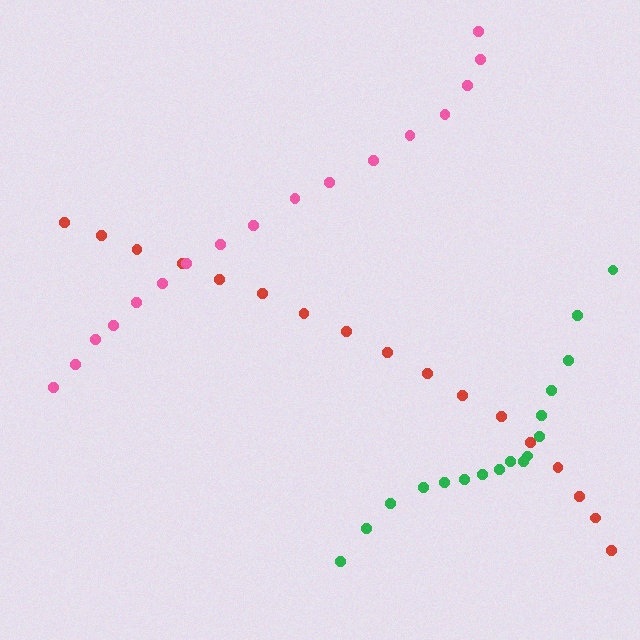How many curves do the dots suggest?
There are 3 distinct paths.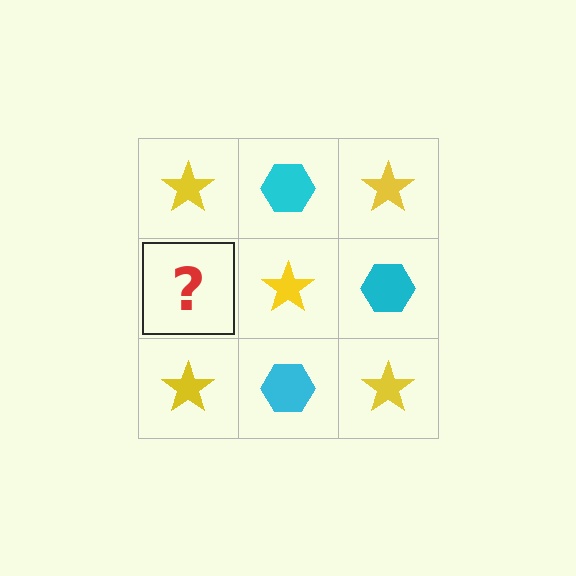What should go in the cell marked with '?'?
The missing cell should contain a cyan hexagon.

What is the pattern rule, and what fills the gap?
The rule is that it alternates yellow star and cyan hexagon in a checkerboard pattern. The gap should be filled with a cyan hexagon.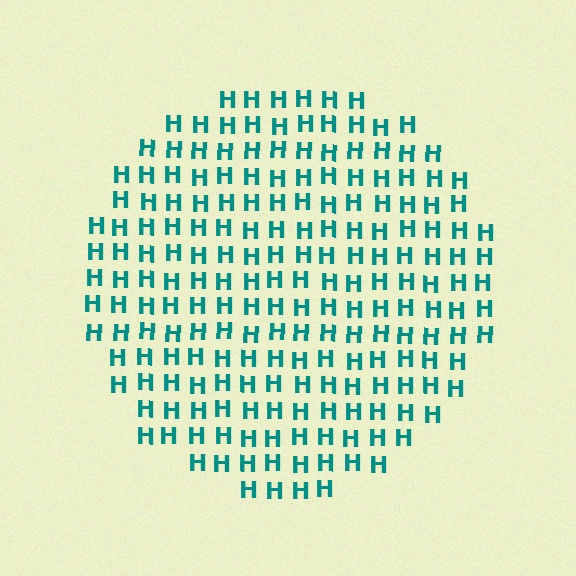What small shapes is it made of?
It is made of small letter H's.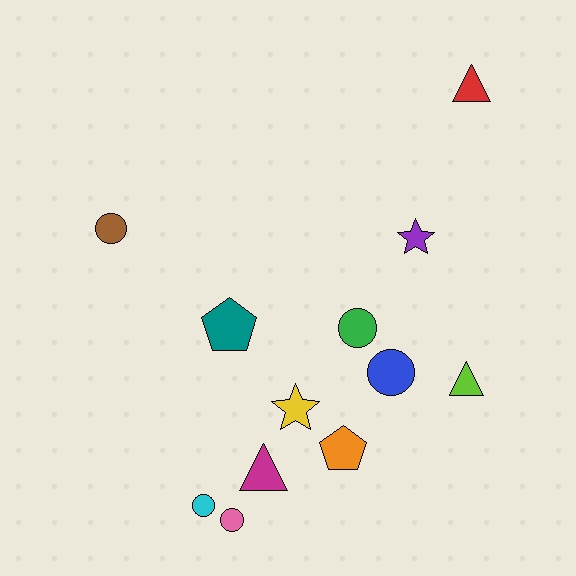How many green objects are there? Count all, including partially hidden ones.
There is 1 green object.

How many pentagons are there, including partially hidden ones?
There are 2 pentagons.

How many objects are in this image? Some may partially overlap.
There are 12 objects.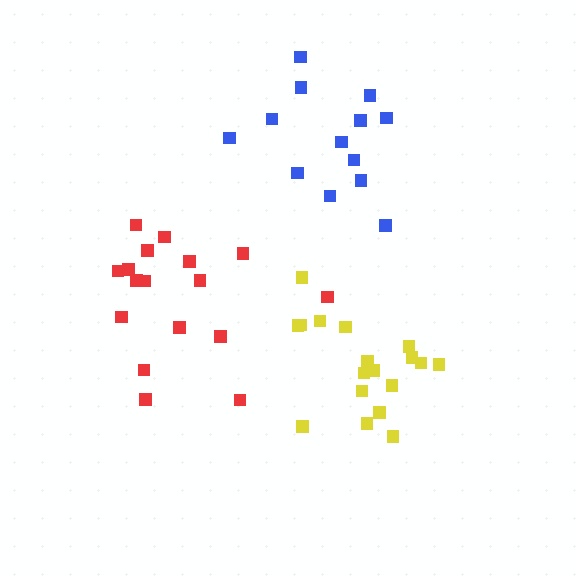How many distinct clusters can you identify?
There are 3 distinct clusters.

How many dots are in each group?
Group 1: 17 dots, Group 2: 18 dots, Group 3: 13 dots (48 total).